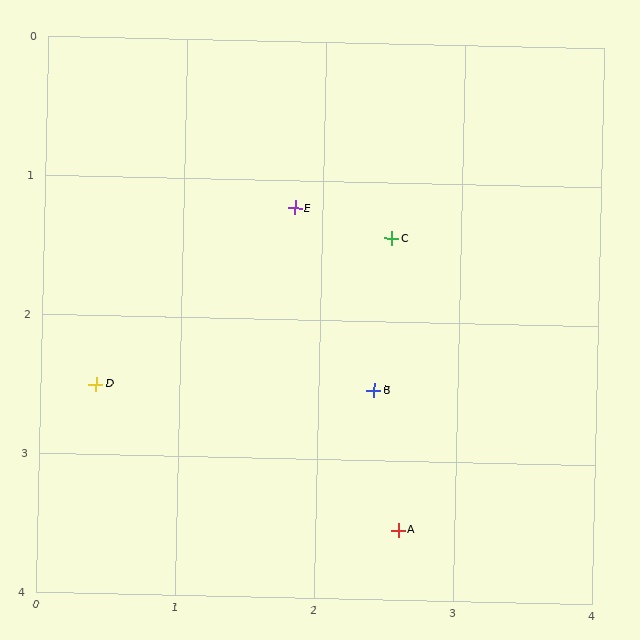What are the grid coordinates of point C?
Point C is at approximately (2.5, 1.4).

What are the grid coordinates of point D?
Point D is at approximately (0.4, 2.5).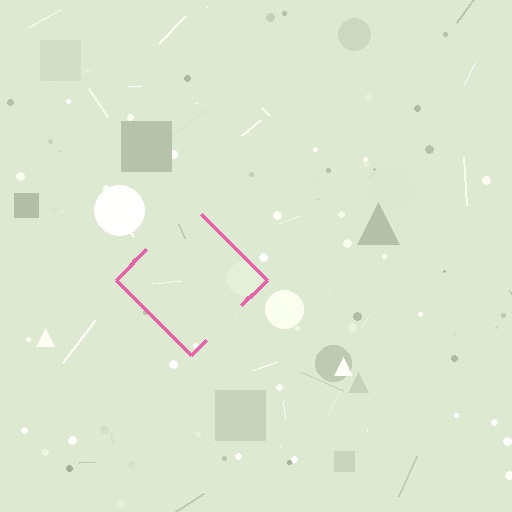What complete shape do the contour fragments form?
The contour fragments form a diamond.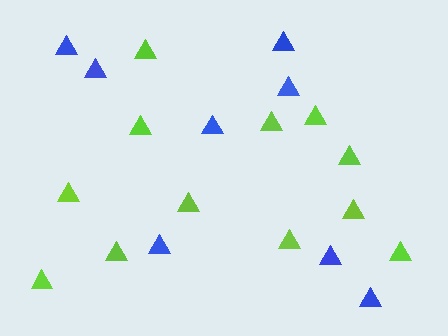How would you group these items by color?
There are 2 groups: one group of blue triangles (8) and one group of lime triangles (12).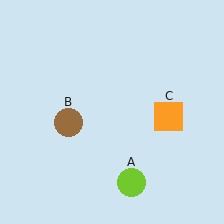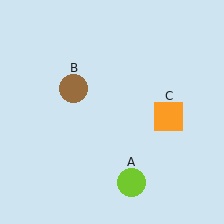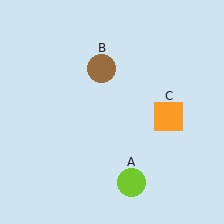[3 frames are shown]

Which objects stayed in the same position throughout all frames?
Lime circle (object A) and orange square (object C) remained stationary.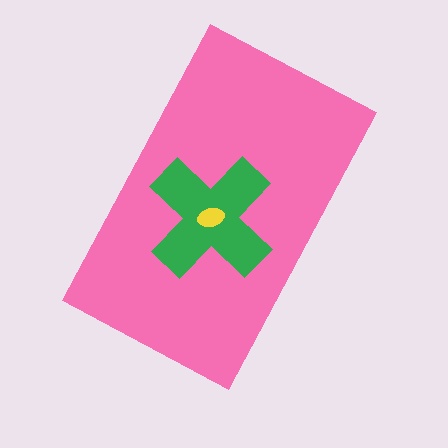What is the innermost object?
The yellow ellipse.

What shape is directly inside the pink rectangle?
The green cross.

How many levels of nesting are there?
3.